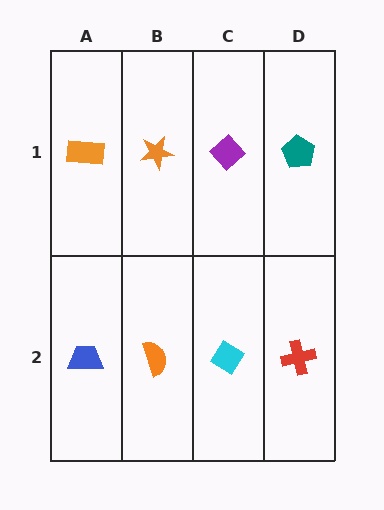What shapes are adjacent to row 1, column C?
A cyan diamond (row 2, column C), an orange star (row 1, column B), a teal pentagon (row 1, column D).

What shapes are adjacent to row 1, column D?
A red cross (row 2, column D), a purple diamond (row 1, column C).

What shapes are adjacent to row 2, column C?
A purple diamond (row 1, column C), an orange semicircle (row 2, column B), a red cross (row 2, column D).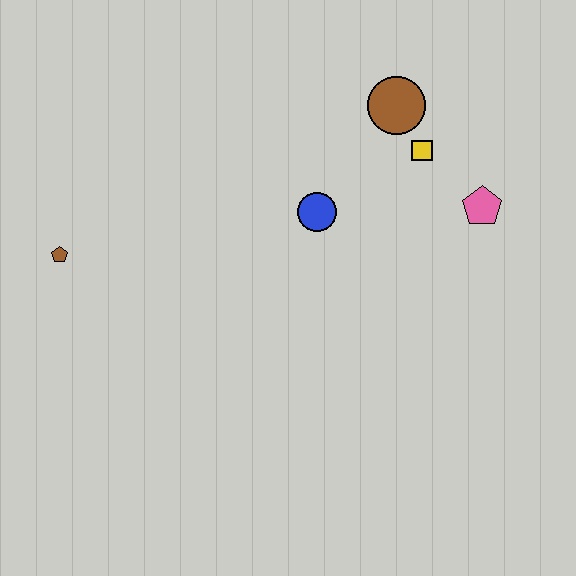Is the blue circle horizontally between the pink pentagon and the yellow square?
No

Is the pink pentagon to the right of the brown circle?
Yes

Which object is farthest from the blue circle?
The brown pentagon is farthest from the blue circle.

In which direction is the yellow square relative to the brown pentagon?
The yellow square is to the right of the brown pentagon.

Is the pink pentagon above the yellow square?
No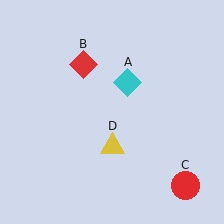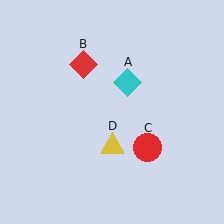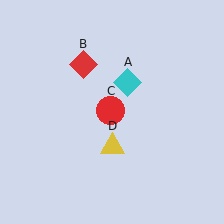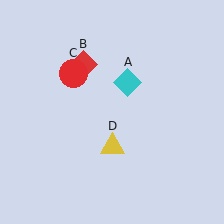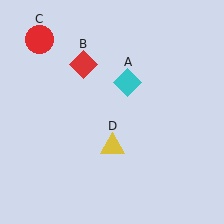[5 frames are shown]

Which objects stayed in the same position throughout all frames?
Cyan diamond (object A) and red diamond (object B) and yellow triangle (object D) remained stationary.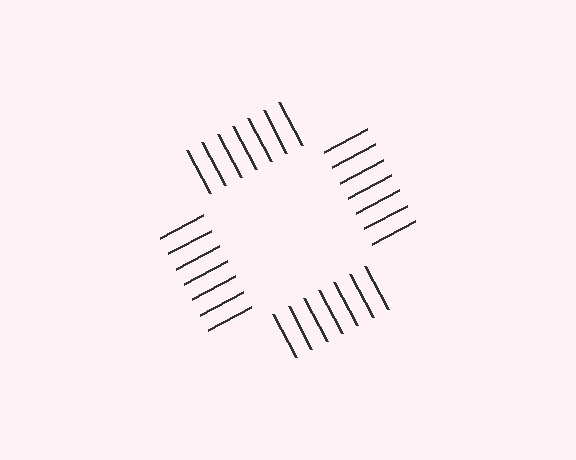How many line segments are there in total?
28 — 7 along each of the 4 edges.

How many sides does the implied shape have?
4 sides — the line-ends trace a square.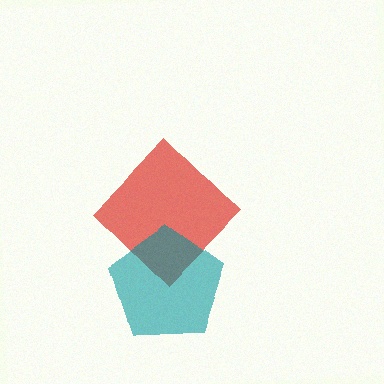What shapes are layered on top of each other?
The layered shapes are: a red diamond, a teal pentagon.